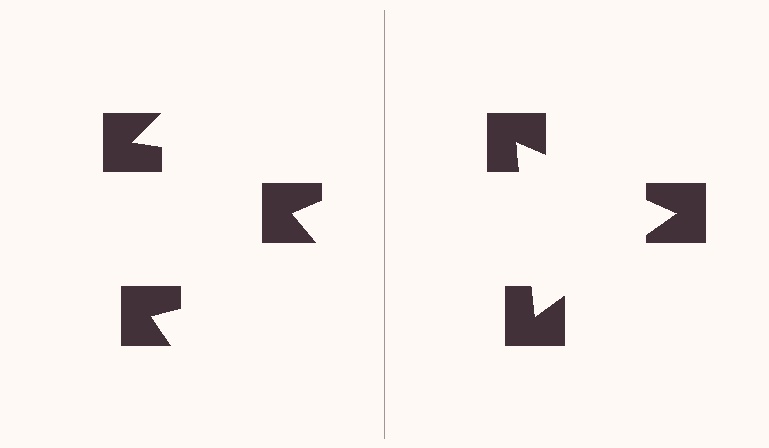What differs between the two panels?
The notched squares are positioned identically on both sides; only the wedge orientations differ. On the right they align to a triangle; on the left they are misaligned.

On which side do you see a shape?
An illusory triangle appears on the right side. On the left side the wedge cuts are rotated, so no coherent shape forms.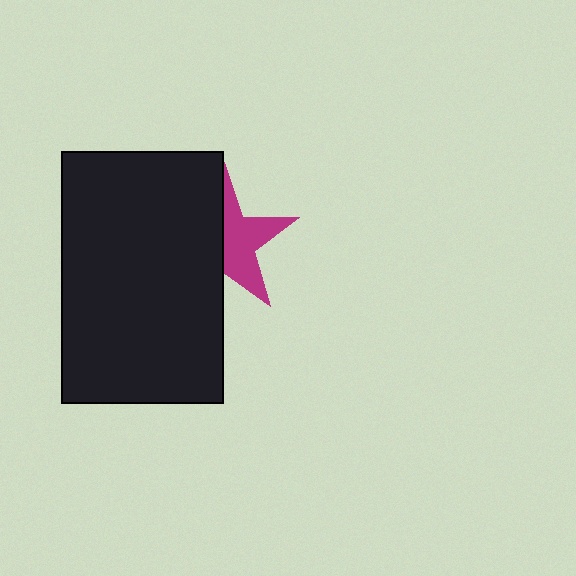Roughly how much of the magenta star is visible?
About half of it is visible (roughly 51%).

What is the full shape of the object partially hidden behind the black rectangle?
The partially hidden object is a magenta star.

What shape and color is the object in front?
The object in front is a black rectangle.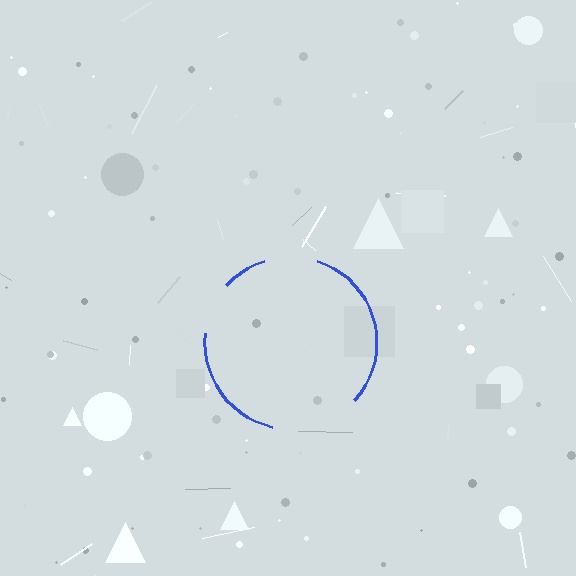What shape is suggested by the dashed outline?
The dashed outline suggests a circle.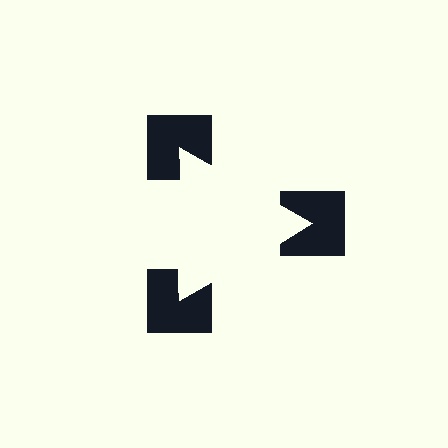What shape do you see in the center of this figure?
An illusory triangle — its edges are inferred from the aligned wedge cuts in the notched squares, not physically drawn.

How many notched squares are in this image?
There are 3 — one at each vertex of the illusory triangle.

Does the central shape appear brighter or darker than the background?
It typically appears slightly brighter than the background, even though no actual brightness change is drawn.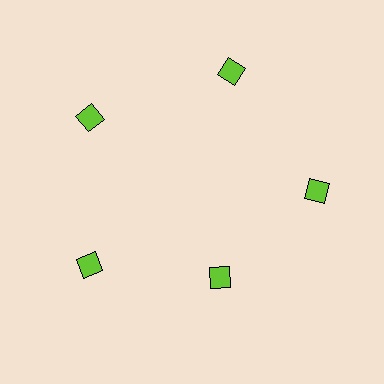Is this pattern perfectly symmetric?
No. The 5 lime diamonds are arranged in a ring, but one element near the 5 o'clock position is pulled inward toward the center, breaking the 5-fold rotational symmetry.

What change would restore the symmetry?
The symmetry would be restored by moving it outward, back onto the ring so that all 5 diamonds sit at equal angles and equal distance from the center.